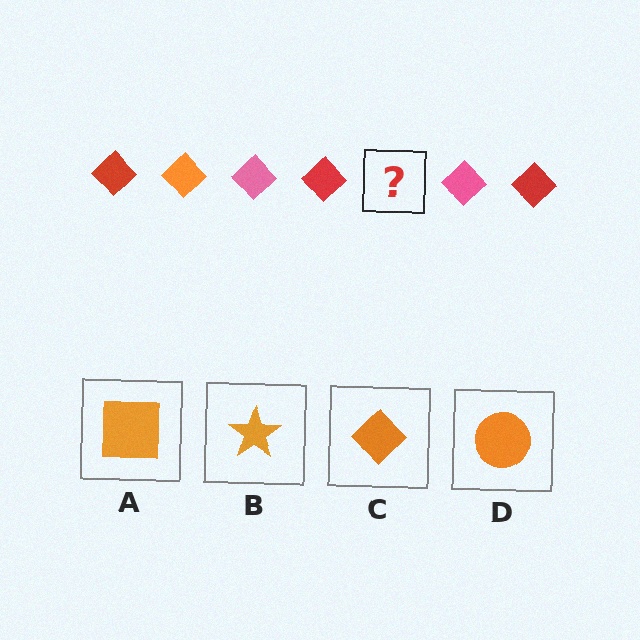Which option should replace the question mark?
Option C.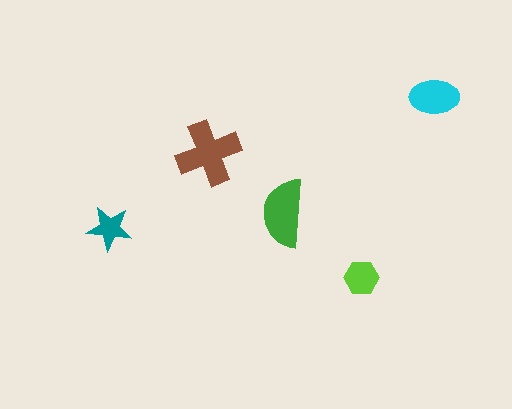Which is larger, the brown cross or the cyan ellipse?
The brown cross.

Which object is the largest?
The brown cross.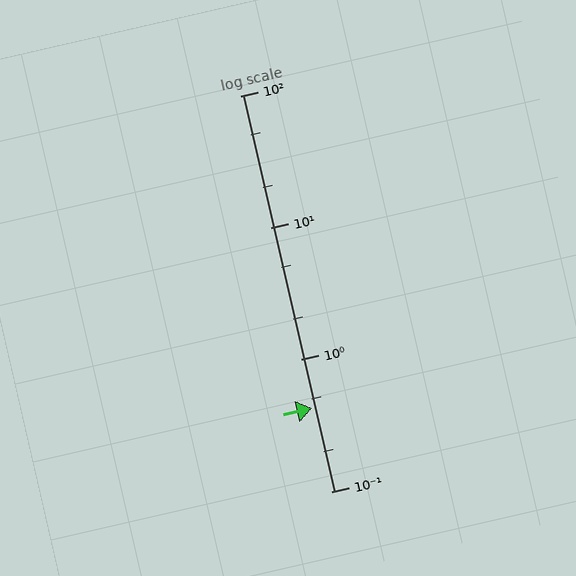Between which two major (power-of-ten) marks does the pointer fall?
The pointer is between 0.1 and 1.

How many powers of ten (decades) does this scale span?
The scale spans 3 decades, from 0.1 to 100.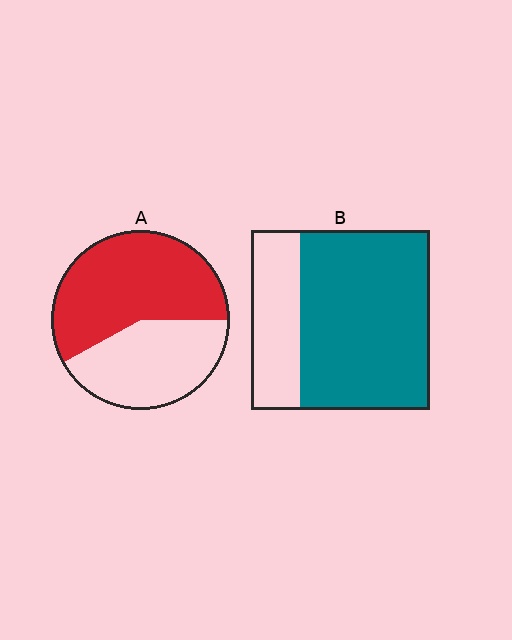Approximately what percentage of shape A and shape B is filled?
A is approximately 60% and B is approximately 75%.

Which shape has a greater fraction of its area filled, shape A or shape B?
Shape B.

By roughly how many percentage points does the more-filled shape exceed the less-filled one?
By roughly 15 percentage points (B over A).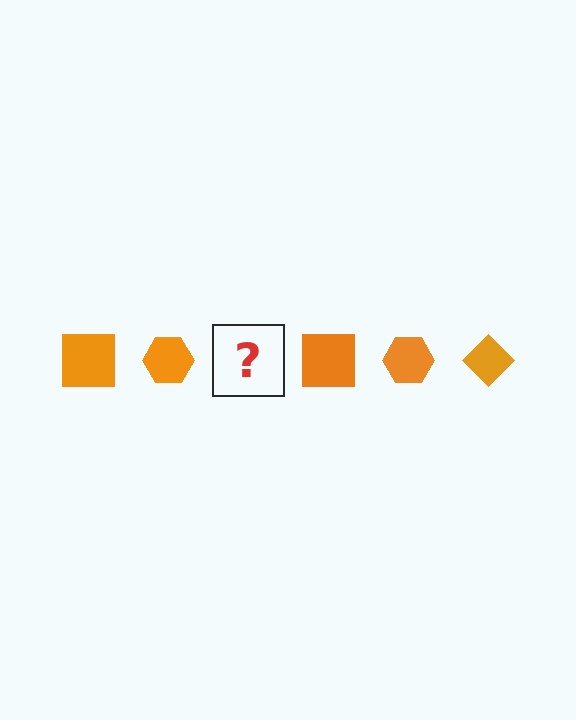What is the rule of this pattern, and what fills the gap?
The rule is that the pattern cycles through square, hexagon, diamond shapes in orange. The gap should be filled with an orange diamond.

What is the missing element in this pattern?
The missing element is an orange diamond.